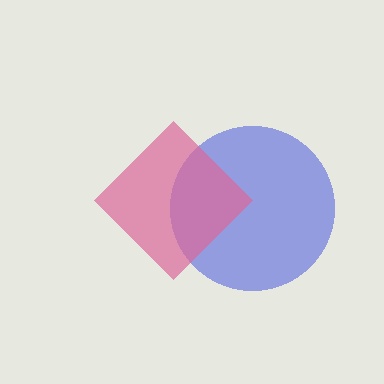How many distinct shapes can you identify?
There are 2 distinct shapes: a blue circle, a pink diamond.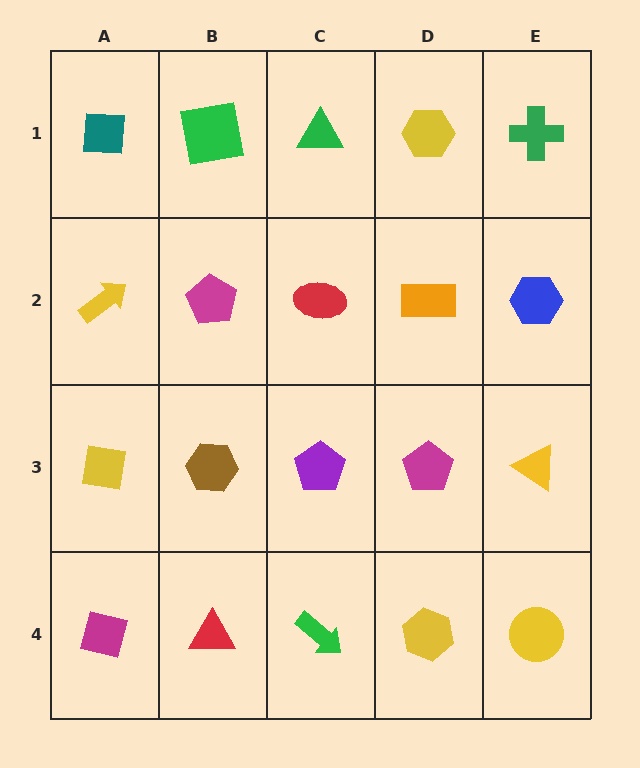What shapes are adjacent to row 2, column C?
A green triangle (row 1, column C), a purple pentagon (row 3, column C), a magenta pentagon (row 2, column B), an orange rectangle (row 2, column D).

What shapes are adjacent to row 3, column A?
A yellow arrow (row 2, column A), a magenta square (row 4, column A), a brown hexagon (row 3, column B).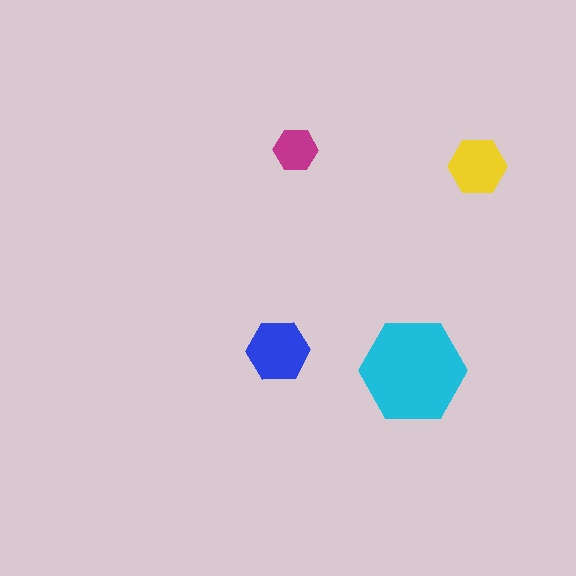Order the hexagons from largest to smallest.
the cyan one, the blue one, the yellow one, the magenta one.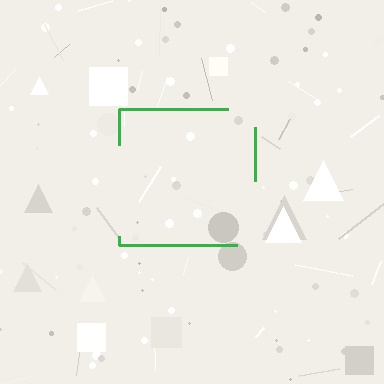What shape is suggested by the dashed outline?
The dashed outline suggests a square.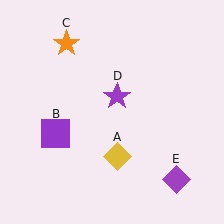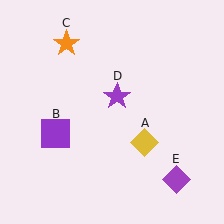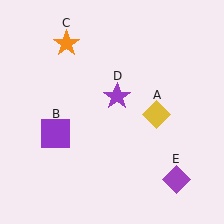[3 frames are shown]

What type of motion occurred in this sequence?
The yellow diamond (object A) rotated counterclockwise around the center of the scene.